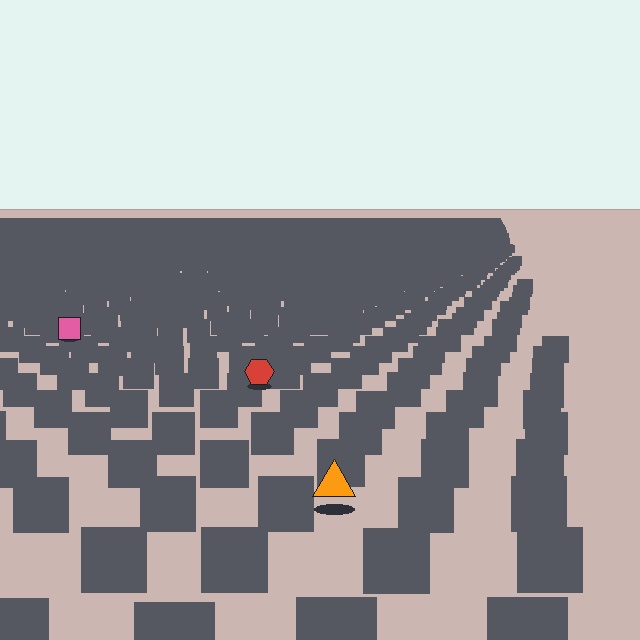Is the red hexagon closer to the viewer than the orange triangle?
No. The orange triangle is closer — you can tell from the texture gradient: the ground texture is coarser near it.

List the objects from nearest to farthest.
From nearest to farthest: the orange triangle, the red hexagon, the pink square.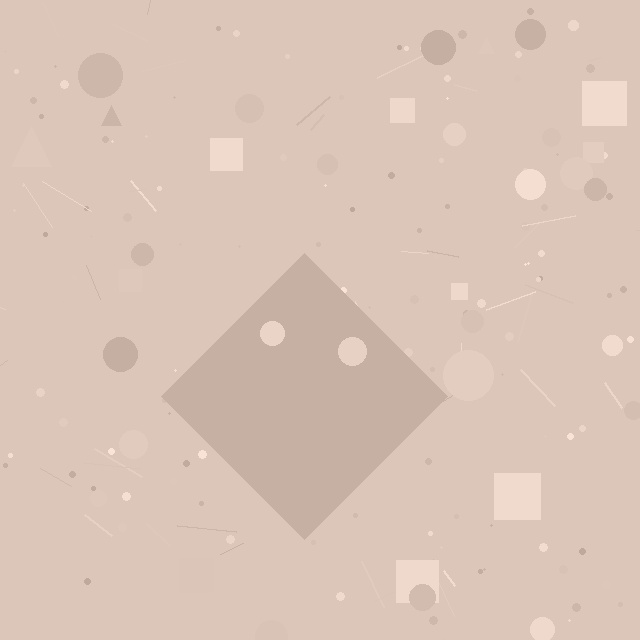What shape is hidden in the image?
A diamond is hidden in the image.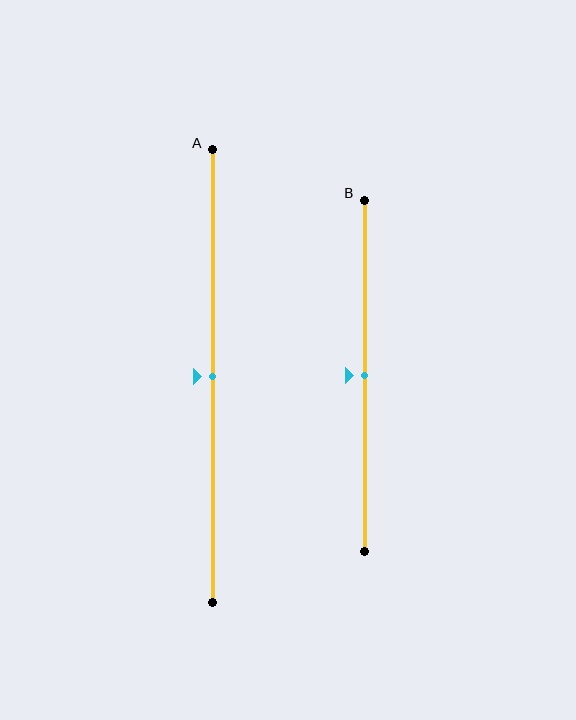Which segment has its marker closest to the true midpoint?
Segment A has its marker closest to the true midpoint.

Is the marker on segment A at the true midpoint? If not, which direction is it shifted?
Yes, the marker on segment A is at the true midpoint.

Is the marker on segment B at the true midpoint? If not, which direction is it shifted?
Yes, the marker on segment B is at the true midpoint.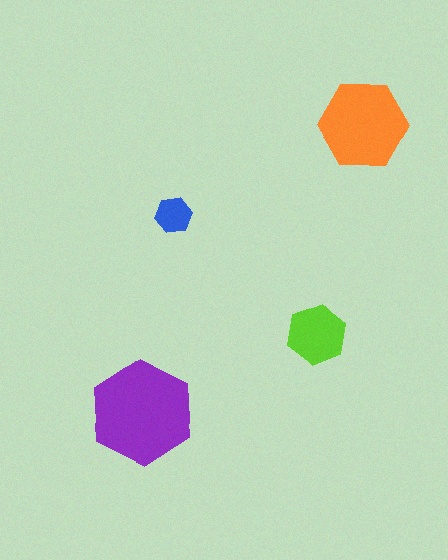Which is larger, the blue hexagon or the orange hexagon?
The orange one.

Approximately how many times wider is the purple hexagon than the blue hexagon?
About 3 times wider.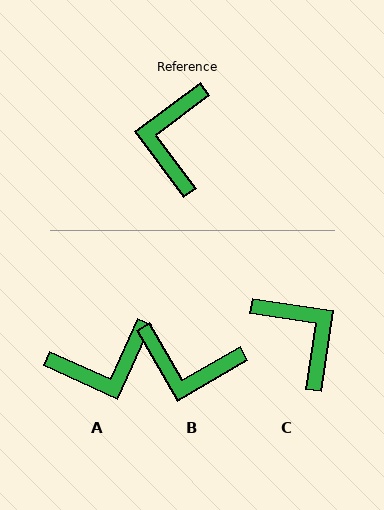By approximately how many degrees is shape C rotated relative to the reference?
Approximately 135 degrees clockwise.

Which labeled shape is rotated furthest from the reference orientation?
C, about 135 degrees away.